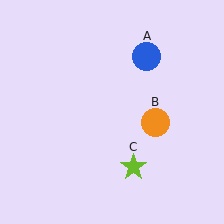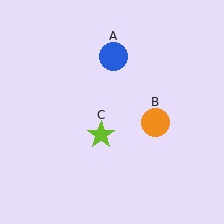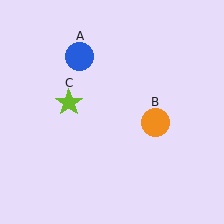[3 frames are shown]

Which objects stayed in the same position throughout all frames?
Orange circle (object B) remained stationary.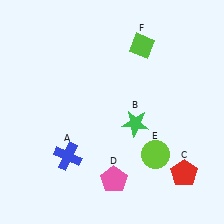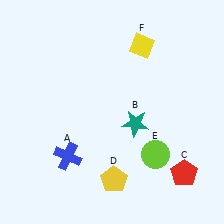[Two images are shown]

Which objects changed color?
B changed from green to teal. D changed from pink to yellow. F changed from lime to yellow.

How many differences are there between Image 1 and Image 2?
There are 3 differences between the two images.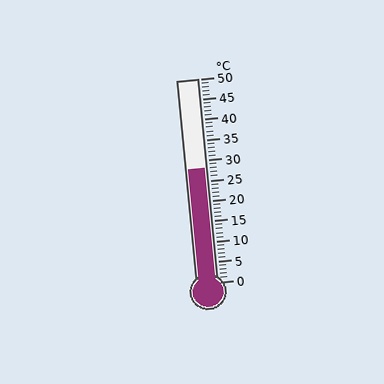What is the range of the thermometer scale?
The thermometer scale ranges from 0°C to 50°C.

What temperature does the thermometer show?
The thermometer shows approximately 28°C.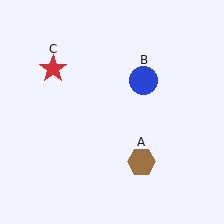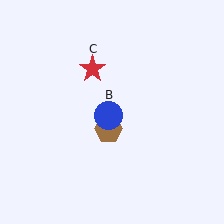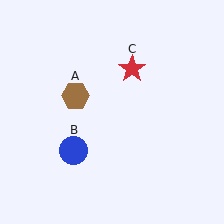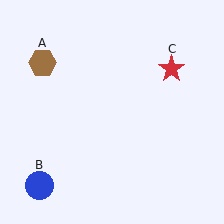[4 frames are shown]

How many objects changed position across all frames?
3 objects changed position: brown hexagon (object A), blue circle (object B), red star (object C).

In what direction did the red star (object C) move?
The red star (object C) moved right.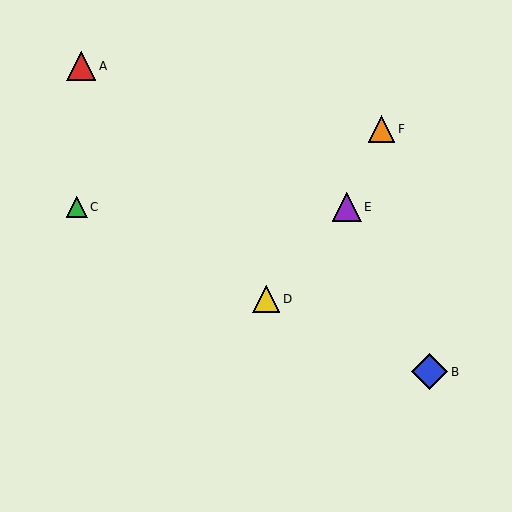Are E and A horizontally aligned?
No, E is at y≈207 and A is at y≈66.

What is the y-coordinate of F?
Object F is at y≈129.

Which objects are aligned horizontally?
Objects C, E are aligned horizontally.